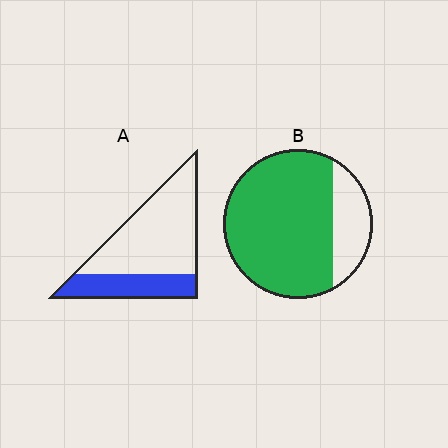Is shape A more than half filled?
No.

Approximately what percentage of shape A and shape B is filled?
A is approximately 30% and B is approximately 80%.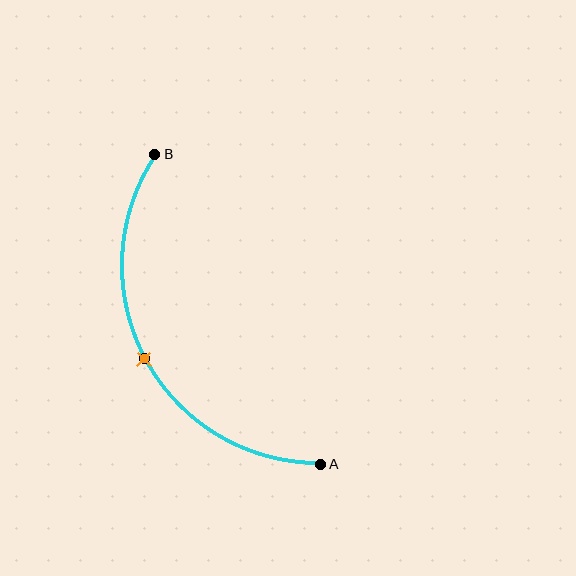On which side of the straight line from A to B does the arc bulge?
The arc bulges to the left of the straight line connecting A and B.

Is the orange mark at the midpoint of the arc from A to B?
Yes. The orange mark lies on the arc at equal arc-length from both A and B — it is the arc midpoint.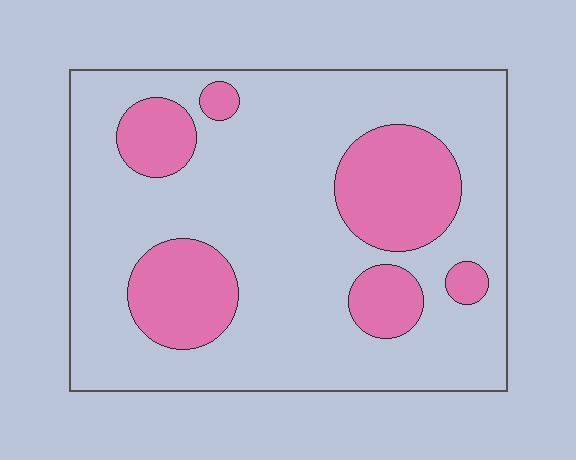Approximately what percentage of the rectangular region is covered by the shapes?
Approximately 25%.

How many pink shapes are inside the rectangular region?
6.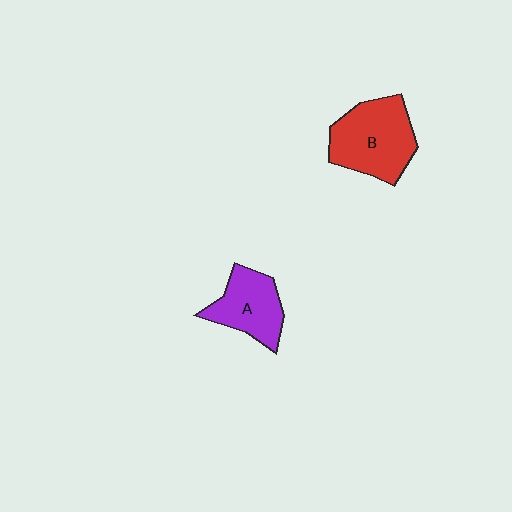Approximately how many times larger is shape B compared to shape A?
Approximately 1.4 times.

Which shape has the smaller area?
Shape A (purple).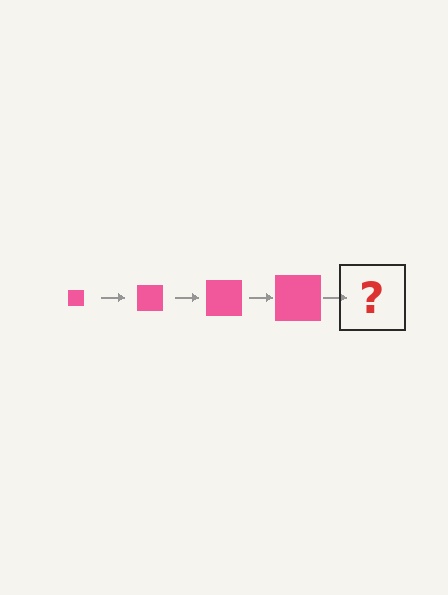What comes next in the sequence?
The next element should be a pink square, larger than the previous one.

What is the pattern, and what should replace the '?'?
The pattern is that the square gets progressively larger each step. The '?' should be a pink square, larger than the previous one.